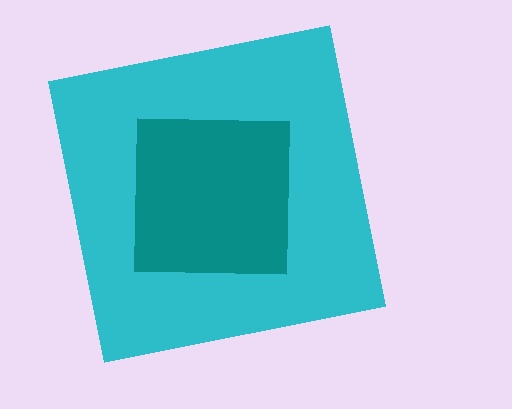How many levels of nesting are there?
2.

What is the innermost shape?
The teal square.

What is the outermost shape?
The cyan square.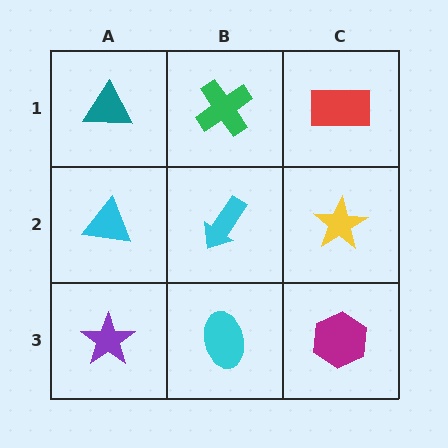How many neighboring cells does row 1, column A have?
2.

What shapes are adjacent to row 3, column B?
A cyan arrow (row 2, column B), a purple star (row 3, column A), a magenta hexagon (row 3, column C).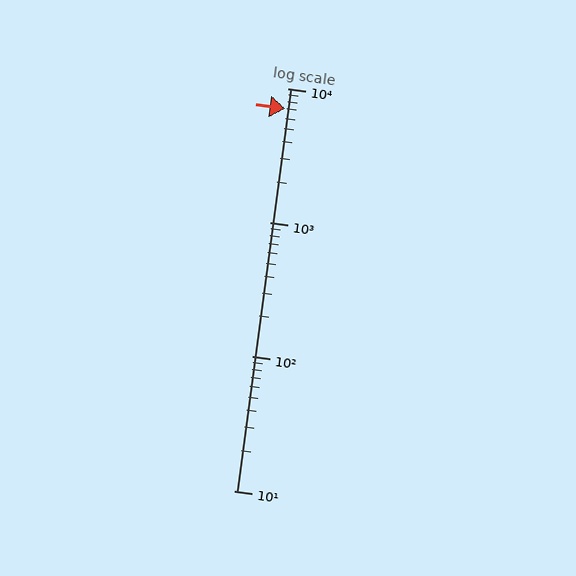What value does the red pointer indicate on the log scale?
The pointer indicates approximately 7100.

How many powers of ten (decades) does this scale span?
The scale spans 3 decades, from 10 to 10000.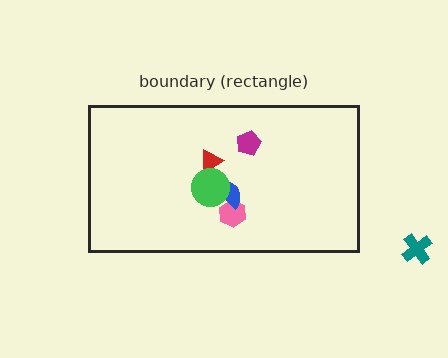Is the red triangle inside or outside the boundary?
Inside.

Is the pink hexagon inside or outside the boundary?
Inside.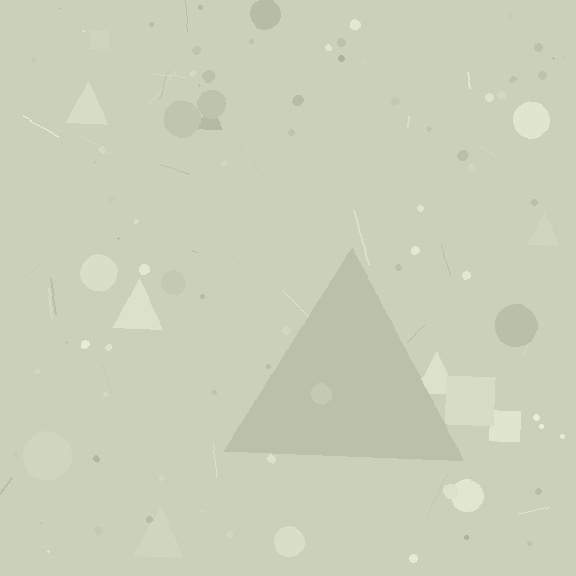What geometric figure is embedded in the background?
A triangle is embedded in the background.